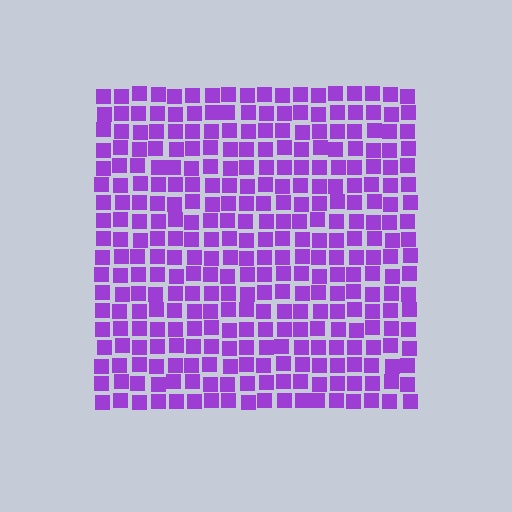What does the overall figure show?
The overall figure shows a square.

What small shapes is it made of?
It is made of small squares.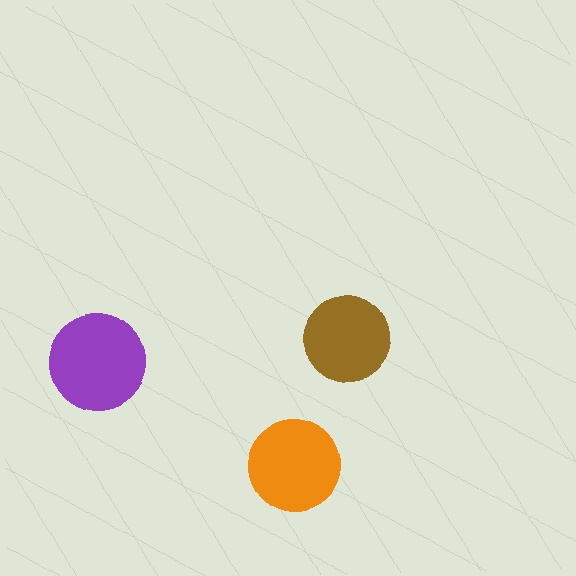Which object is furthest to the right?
The brown circle is rightmost.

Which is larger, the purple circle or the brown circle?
The purple one.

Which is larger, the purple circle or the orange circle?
The purple one.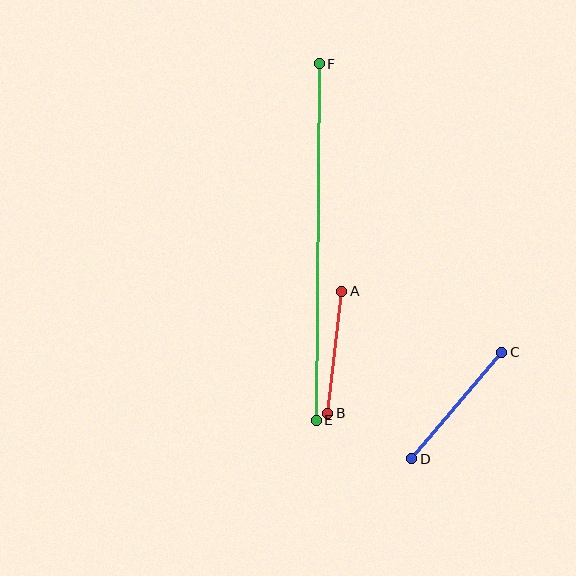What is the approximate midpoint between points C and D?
The midpoint is at approximately (457, 405) pixels.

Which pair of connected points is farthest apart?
Points E and F are farthest apart.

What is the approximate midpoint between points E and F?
The midpoint is at approximately (318, 242) pixels.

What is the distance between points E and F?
The distance is approximately 357 pixels.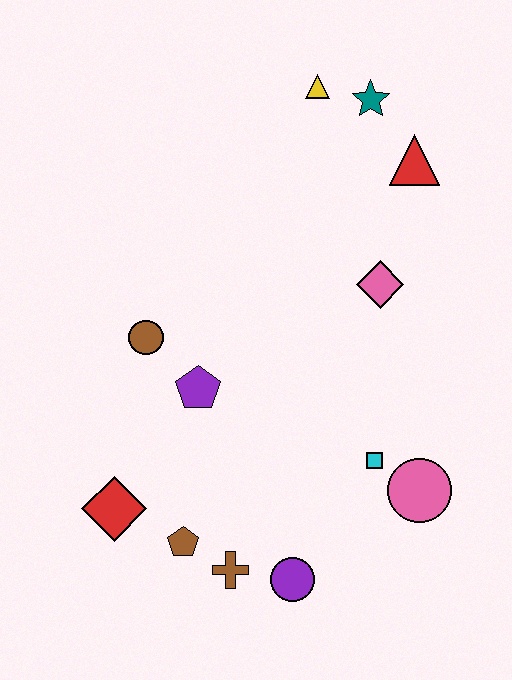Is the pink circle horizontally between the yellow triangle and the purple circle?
No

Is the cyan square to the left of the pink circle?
Yes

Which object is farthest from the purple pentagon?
The teal star is farthest from the purple pentagon.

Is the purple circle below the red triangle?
Yes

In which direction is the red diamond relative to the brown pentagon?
The red diamond is to the left of the brown pentagon.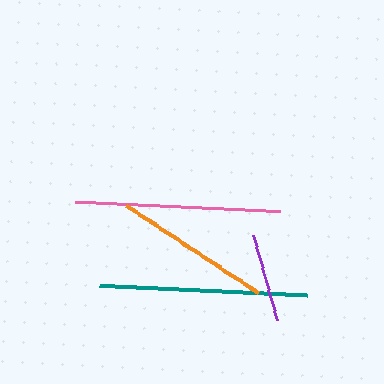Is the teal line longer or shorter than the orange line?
The teal line is longer than the orange line.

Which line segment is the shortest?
The purple line is the shortest at approximately 88 pixels.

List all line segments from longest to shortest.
From longest to shortest: teal, pink, orange, purple.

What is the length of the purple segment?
The purple segment is approximately 88 pixels long.